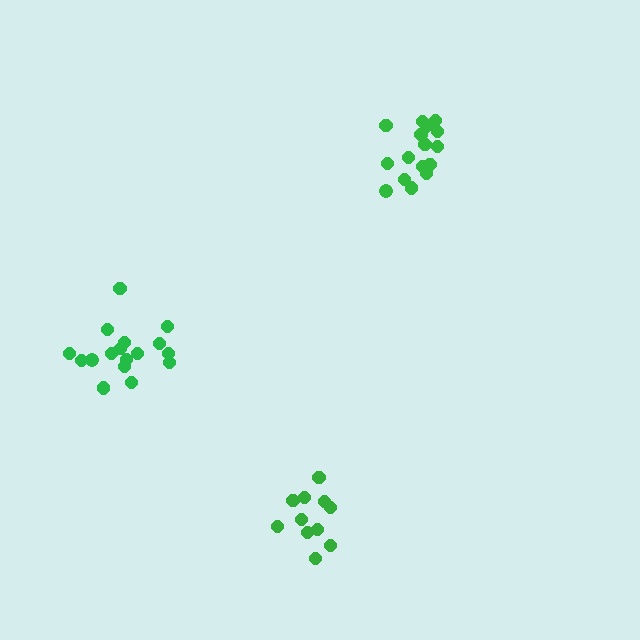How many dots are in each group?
Group 1: 17 dots, Group 2: 12 dots, Group 3: 16 dots (45 total).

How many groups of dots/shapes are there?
There are 3 groups.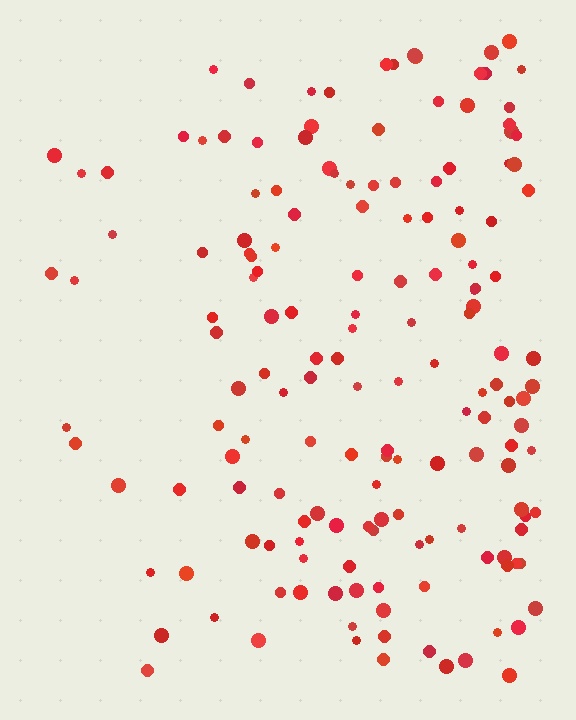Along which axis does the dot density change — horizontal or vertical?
Horizontal.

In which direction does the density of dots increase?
From left to right, with the right side densest.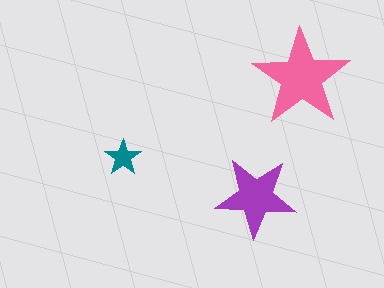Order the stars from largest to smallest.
the pink one, the purple one, the teal one.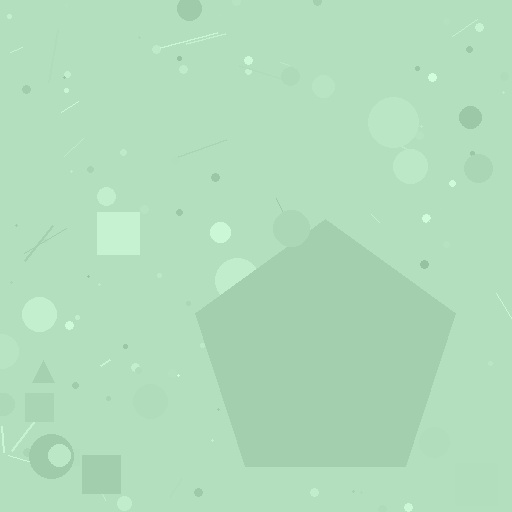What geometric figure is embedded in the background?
A pentagon is embedded in the background.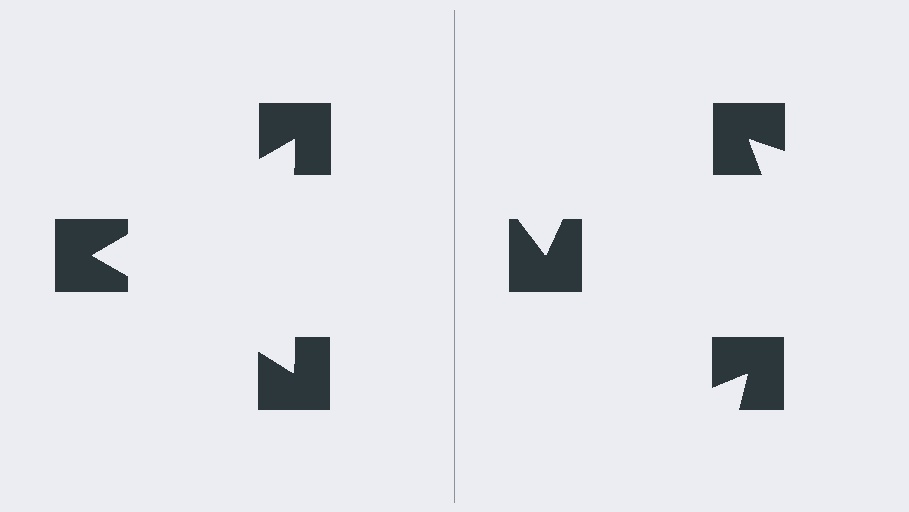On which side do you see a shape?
An illusory triangle appears on the left side. On the right side the wedge cuts are rotated, so no coherent shape forms.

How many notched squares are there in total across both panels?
6 — 3 on each side.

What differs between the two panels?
The notched squares are positioned identically on both sides; only the wedge orientations differ. On the left they align to a triangle; on the right they are misaligned.